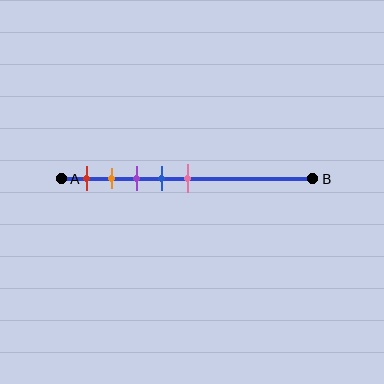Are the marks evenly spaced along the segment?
Yes, the marks are approximately evenly spaced.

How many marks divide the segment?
There are 5 marks dividing the segment.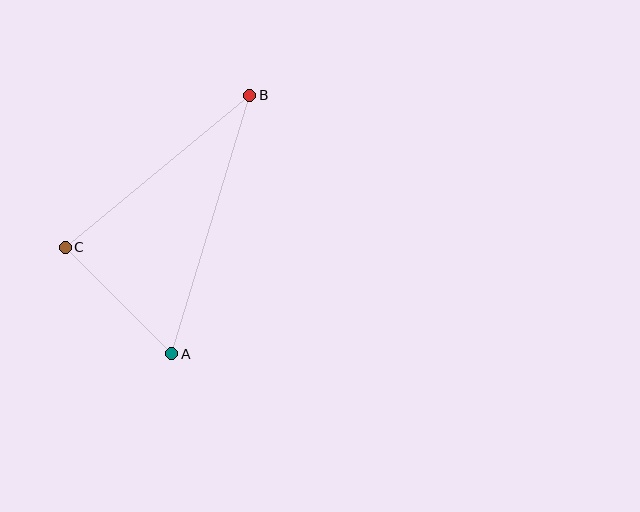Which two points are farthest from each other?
Points A and B are farthest from each other.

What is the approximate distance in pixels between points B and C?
The distance between B and C is approximately 239 pixels.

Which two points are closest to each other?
Points A and C are closest to each other.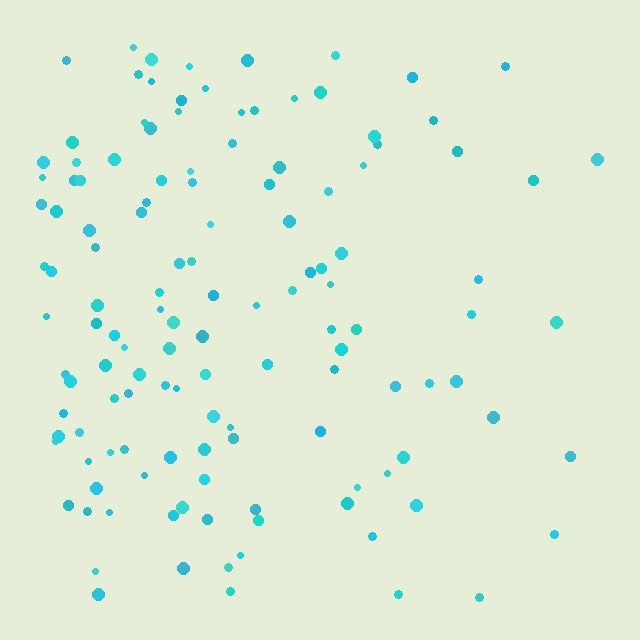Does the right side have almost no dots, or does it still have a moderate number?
Still a moderate number, just noticeably fewer than the left.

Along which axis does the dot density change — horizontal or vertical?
Horizontal.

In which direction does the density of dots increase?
From right to left, with the left side densest.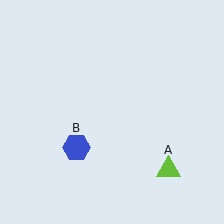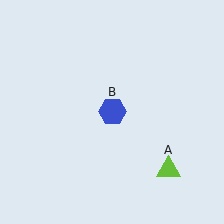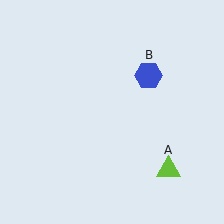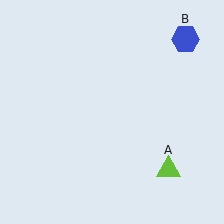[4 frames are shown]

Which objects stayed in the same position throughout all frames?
Lime triangle (object A) remained stationary.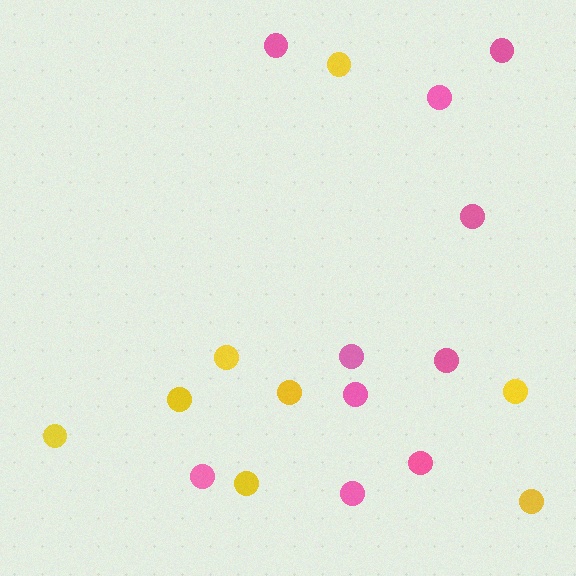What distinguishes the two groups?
There are 2 groups: one group of pink circles (10) and one group of yellow circles (8).